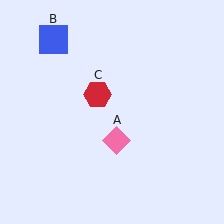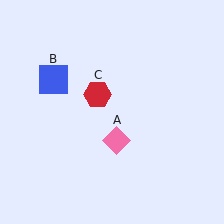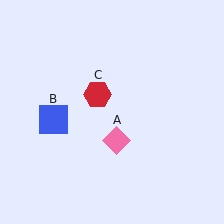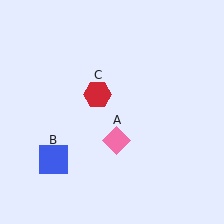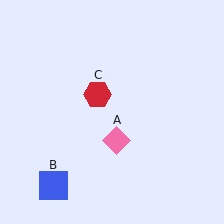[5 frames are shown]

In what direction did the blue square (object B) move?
The blue square (object B) moved down.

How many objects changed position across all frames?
1 object changed position: blue square (object B).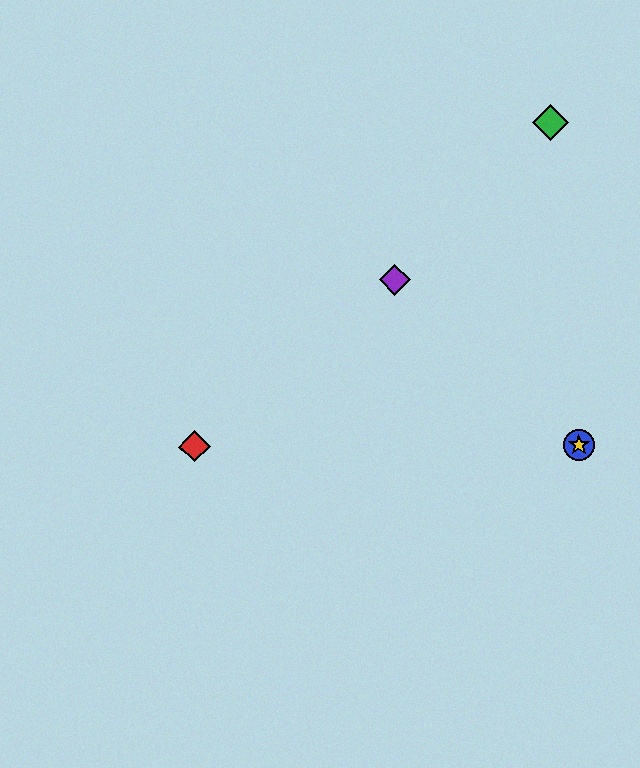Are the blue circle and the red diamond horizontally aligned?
Yes, both are at y≈445.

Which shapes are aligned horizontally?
The red diamond, the blue circle, the yellow star are aligned horizontally.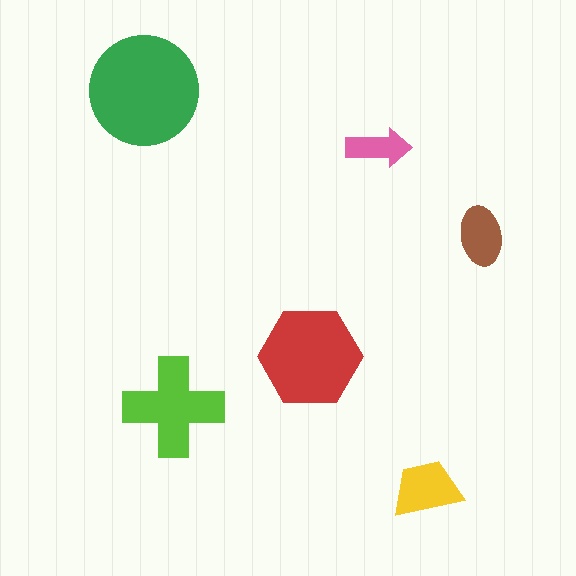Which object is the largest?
The green circle.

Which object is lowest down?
The yellow trapezoid is bottommost.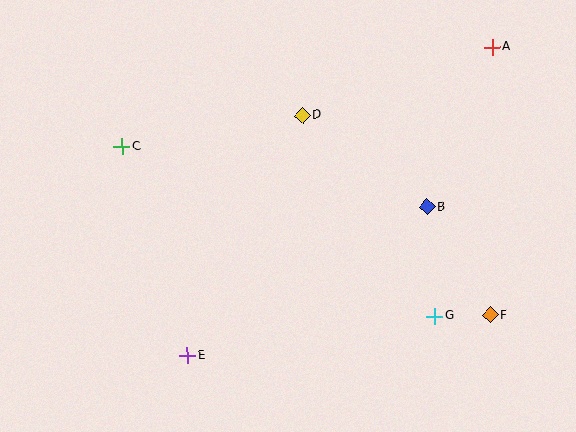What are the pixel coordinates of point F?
Point F is at (490, 315).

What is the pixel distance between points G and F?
The distance between G and F is 55 pixels.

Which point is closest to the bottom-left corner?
Point E is closest to the bottom-left corner.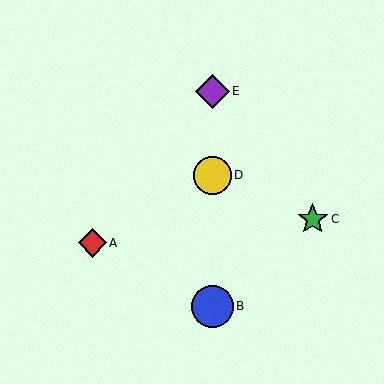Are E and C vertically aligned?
No, E is at x≈212 and C is at x≈313.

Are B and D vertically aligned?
Yes, both are at x≈212.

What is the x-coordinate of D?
Object D is at x≈212.